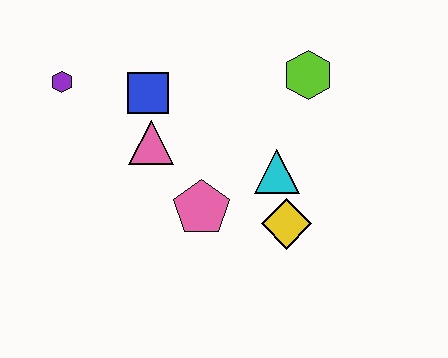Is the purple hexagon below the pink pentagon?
No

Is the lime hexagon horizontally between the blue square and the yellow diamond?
No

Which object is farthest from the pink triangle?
The lime hexagon is farthest from the pink triangle.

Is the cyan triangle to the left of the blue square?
No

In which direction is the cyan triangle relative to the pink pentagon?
The cyan triangle is to the right of the pink pentagon.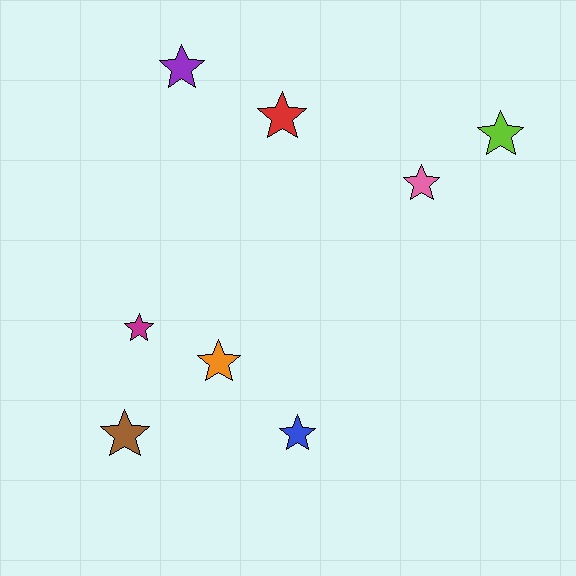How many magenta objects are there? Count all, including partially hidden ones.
There is 1 magenta object.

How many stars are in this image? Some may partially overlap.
There are 8 stars.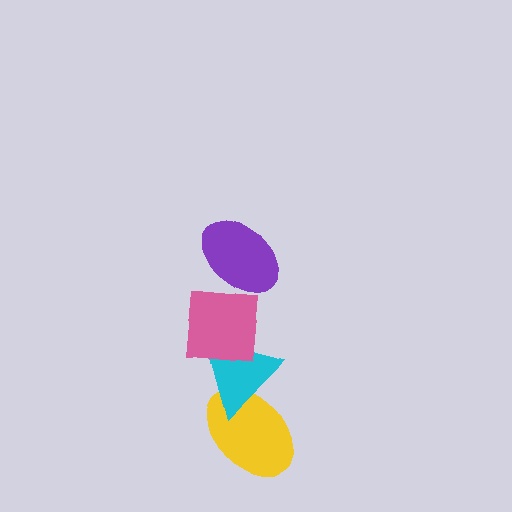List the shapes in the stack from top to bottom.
From top to bottom: the purple ellipse, the pink square, the cyan triangle, the yellow ellipse.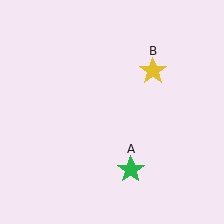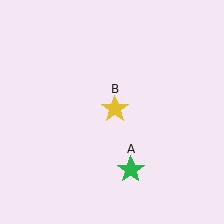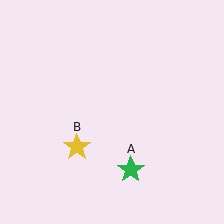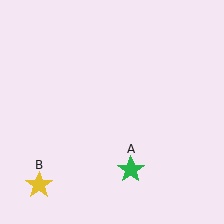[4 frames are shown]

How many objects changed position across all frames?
1 object changed position: yellow star (object B).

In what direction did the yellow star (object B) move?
The yellow star (object B) moved down and to the left.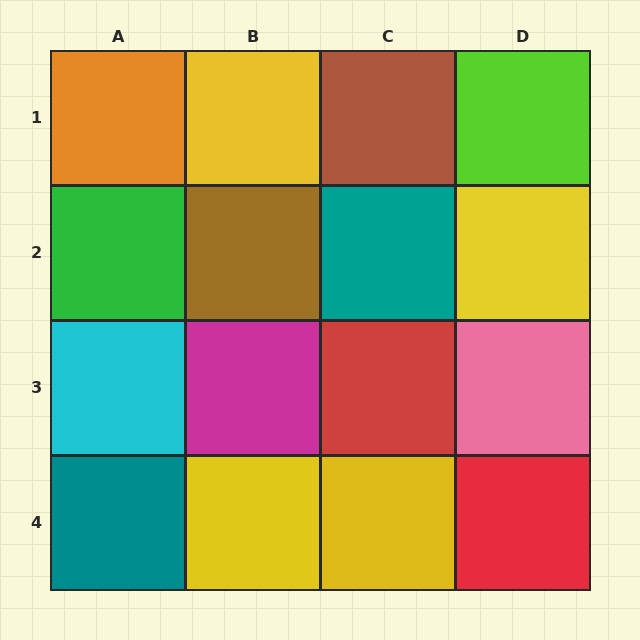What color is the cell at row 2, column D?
Yellow.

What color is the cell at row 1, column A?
Orange.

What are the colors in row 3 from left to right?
Cyan, magenta, red, pink.